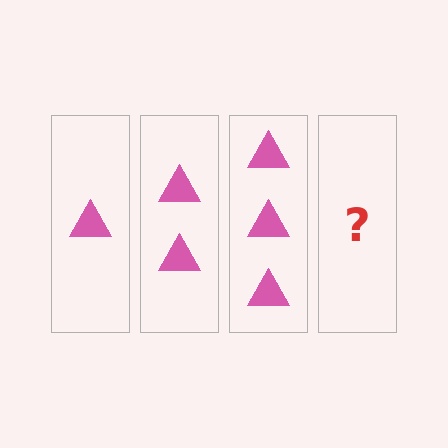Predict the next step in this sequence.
The next step is 4 triangles.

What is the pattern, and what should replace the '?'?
The pattern is that each step adds one more triangle. The '?' should be 4 triangles.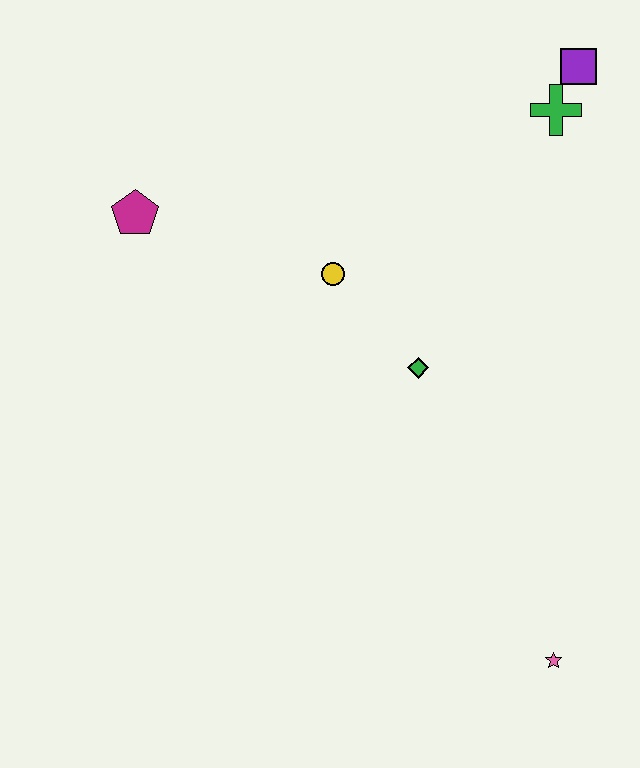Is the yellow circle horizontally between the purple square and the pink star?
No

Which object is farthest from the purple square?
The pink star is farthest from the purple square.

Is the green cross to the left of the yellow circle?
No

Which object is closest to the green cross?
The purple square is closest to the green cross.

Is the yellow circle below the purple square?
Yes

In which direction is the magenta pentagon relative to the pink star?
The magenta pentagon is above the pink star.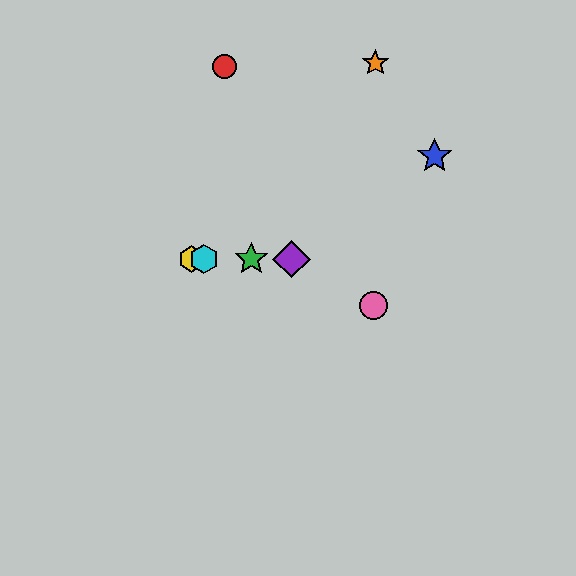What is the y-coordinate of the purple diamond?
The purple diamond is at y≈259.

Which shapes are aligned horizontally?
The green star, the yellow hexagon, the purple diamond, the cyan hexagon are aligned horizontally.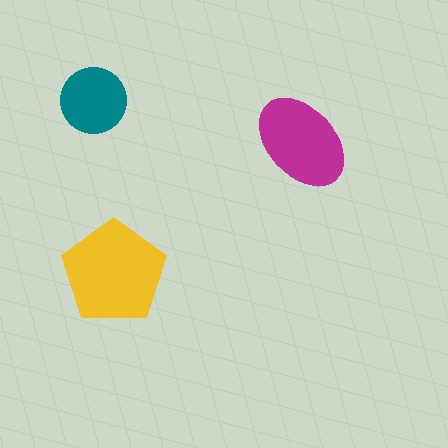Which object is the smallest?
The teal circle.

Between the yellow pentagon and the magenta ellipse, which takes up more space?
The yellow pentagon.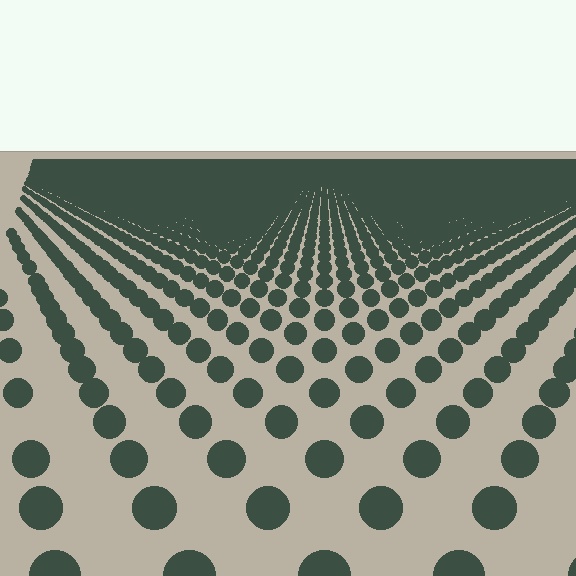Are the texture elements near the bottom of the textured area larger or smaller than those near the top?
Larger. Near the bottom, elements are closer to the viewer and appear at a bigger on-screen size.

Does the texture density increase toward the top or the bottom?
Density increases toward the top.